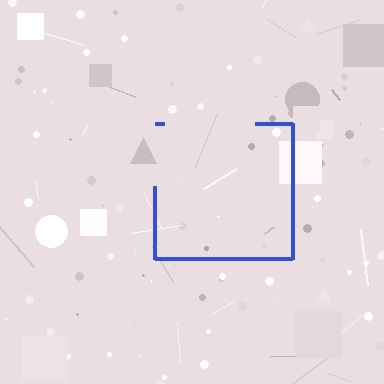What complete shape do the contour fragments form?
The contour fragments form a square.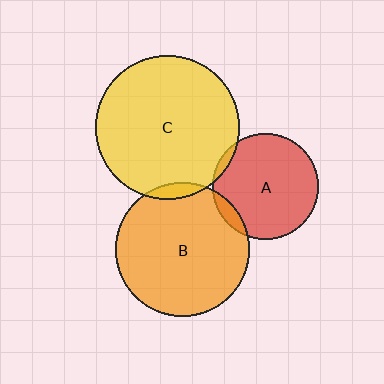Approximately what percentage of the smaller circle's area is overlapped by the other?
Approximately 5%.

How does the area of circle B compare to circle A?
Approximately 1.6 times.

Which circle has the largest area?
Circle C (yellow).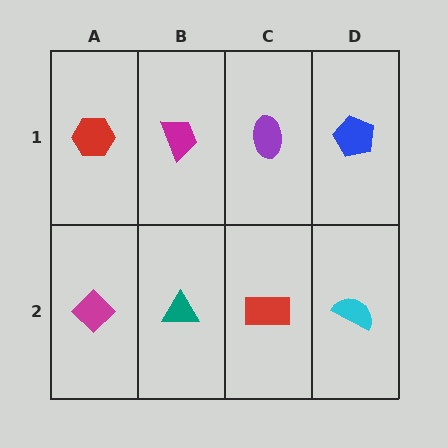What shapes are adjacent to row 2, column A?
A red hexagon (row 1, column A), a teal triangle (row 2, column B).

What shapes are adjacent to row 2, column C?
A purple ellipse (row 1, column C), a teal triangle (row 2, column B), a cyan semicircle (row 2, column D).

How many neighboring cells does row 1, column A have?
2.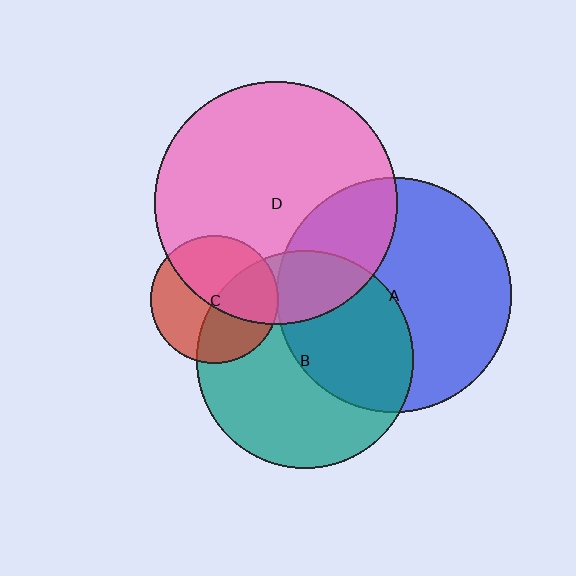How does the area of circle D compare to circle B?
Approximately 1.2 times.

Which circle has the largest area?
Circle D (pink).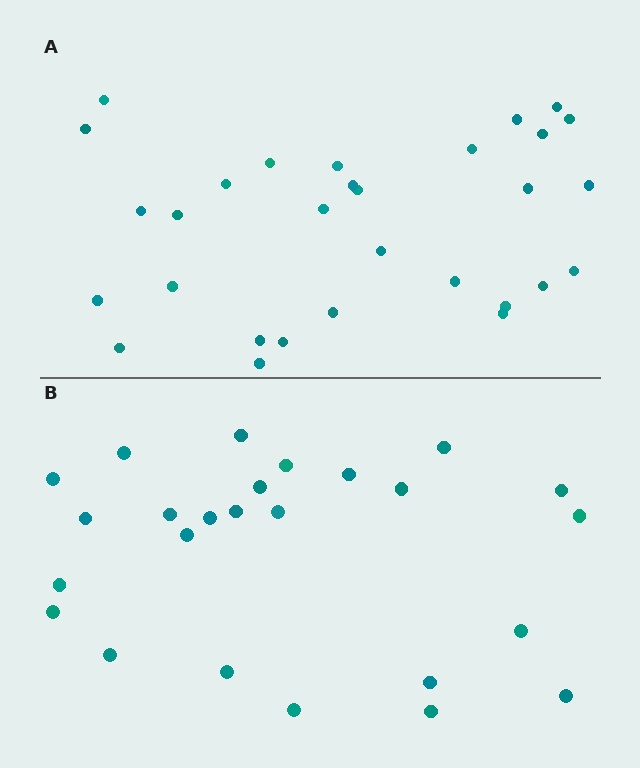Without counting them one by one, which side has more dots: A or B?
Region A (the top region) has more dots.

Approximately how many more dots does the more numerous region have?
Region A has about 5 more dots than region B.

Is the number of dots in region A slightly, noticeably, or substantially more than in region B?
Region A has only slightly more — the two regions are fairly close. The ratio is roughly 1.2 to 1.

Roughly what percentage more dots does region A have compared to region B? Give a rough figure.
About 20% more.